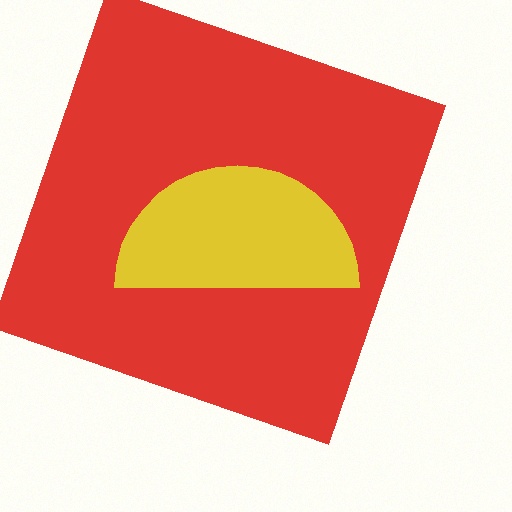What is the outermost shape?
The red square.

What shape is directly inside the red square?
The yellow semicircle.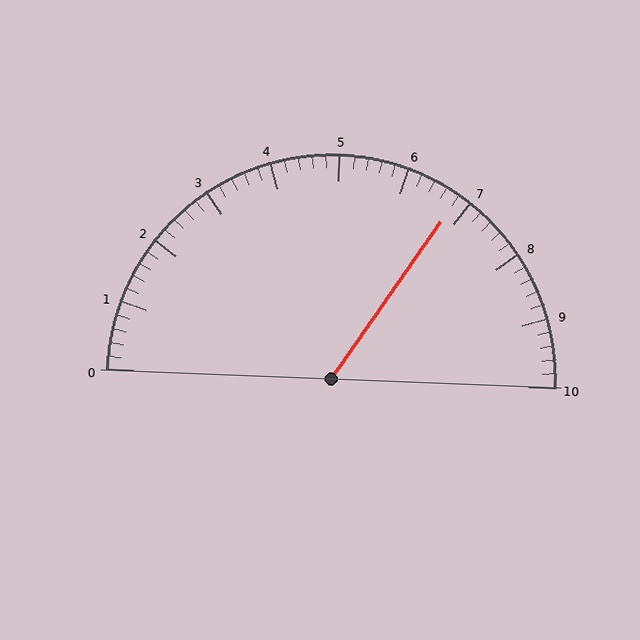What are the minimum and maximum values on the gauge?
The gauge ranges from 0 to 10.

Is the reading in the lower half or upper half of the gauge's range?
The reading is in the upper half of the range (0 to 10).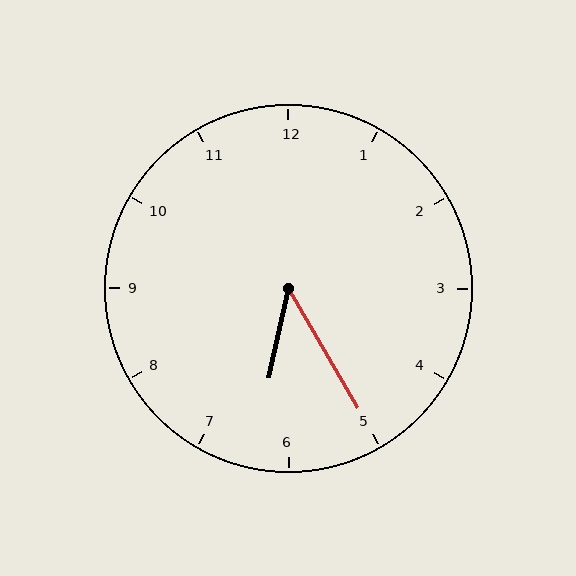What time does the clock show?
6:25.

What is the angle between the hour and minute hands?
Approximately 42 degrees.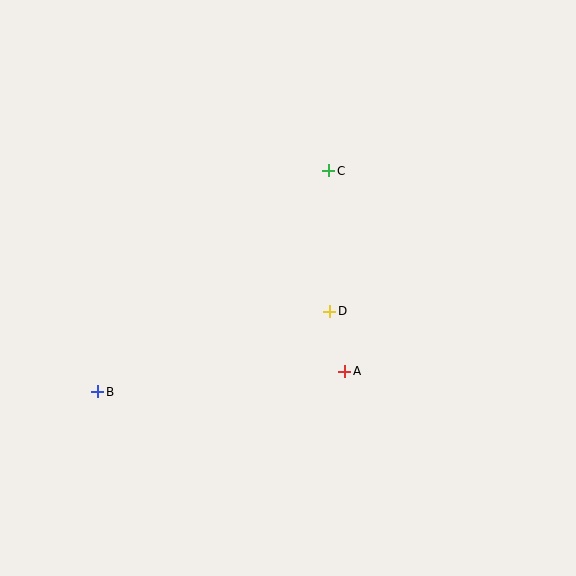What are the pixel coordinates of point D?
Point D is at (330, 311).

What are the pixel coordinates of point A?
Point A is at (345, 371).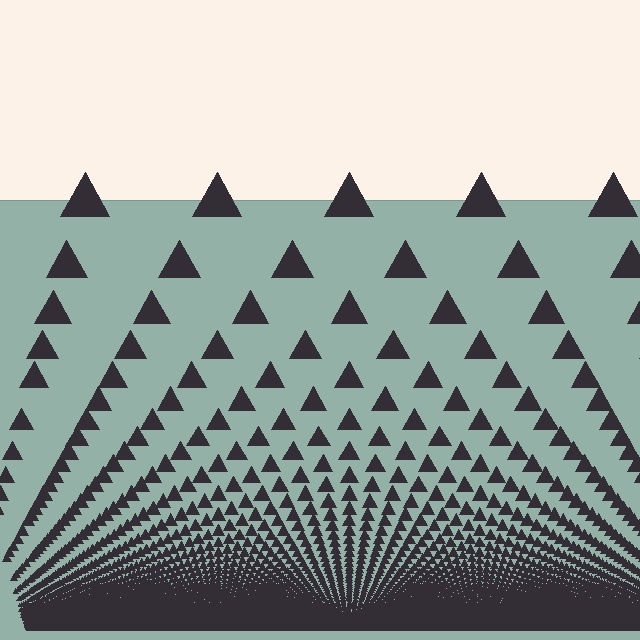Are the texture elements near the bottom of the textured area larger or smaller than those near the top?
Smaller. The gradient is inverted — elements near the bottom are smaller and denser.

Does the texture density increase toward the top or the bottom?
Density increases toward the bottom.